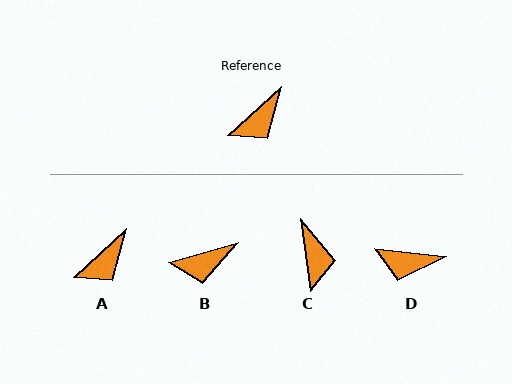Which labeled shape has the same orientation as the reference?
A.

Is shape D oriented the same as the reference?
No, it is off by about 49 degrees.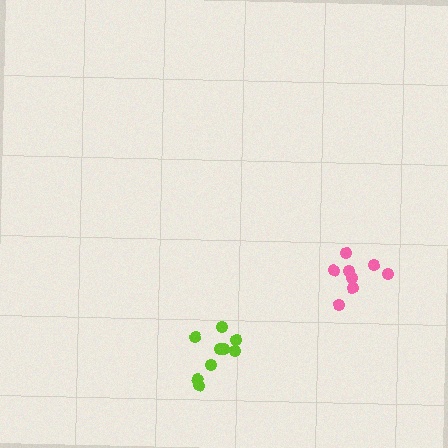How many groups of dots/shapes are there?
There are 2 groups.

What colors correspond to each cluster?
The clusters are colored: pink, lime.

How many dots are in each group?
Group 1: 8 dots, Group 2: 9 dots (17 total).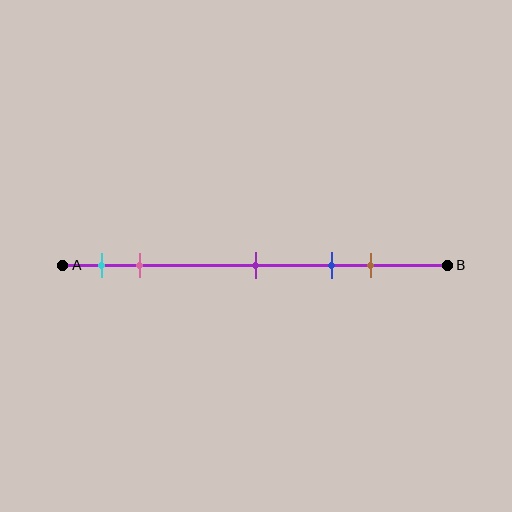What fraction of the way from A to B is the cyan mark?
The cyan mark is approximately 10% (0.1) of the way from A to B.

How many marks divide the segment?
There are 5 marks dividing the segment.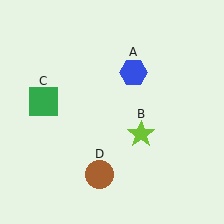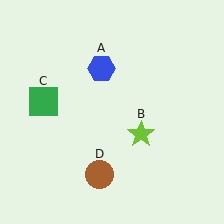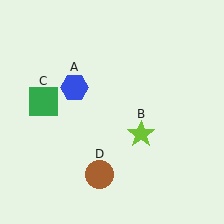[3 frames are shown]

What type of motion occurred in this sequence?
The blue hexagon (object A) rotated counterclockwise around the center of the scene.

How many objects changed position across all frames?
1 object changed position: blue hexagon (object A).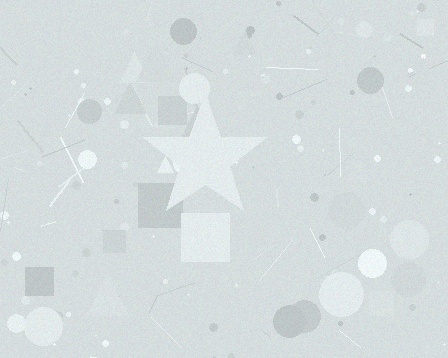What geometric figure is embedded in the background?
A star is embedded in the background.